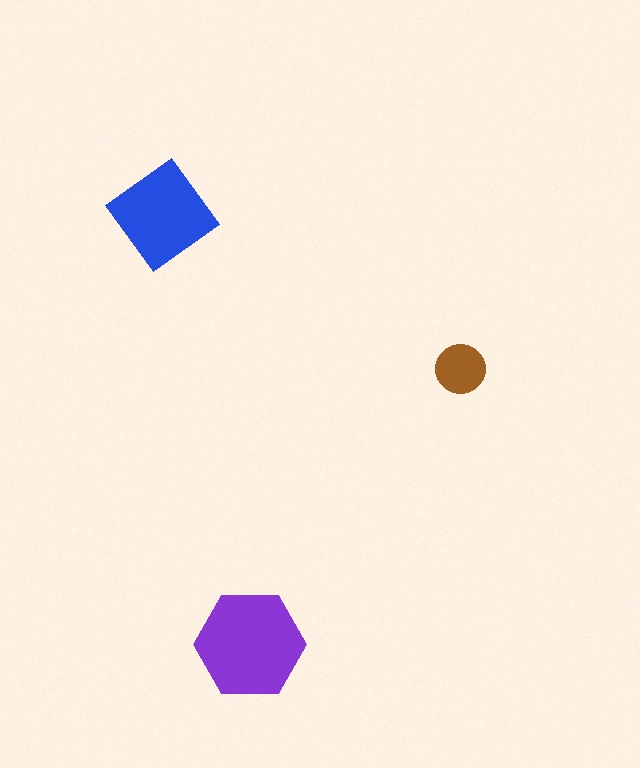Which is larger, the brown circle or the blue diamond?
The blue diamond.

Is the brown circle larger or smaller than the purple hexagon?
Smaller.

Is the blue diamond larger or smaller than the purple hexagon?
Smaller.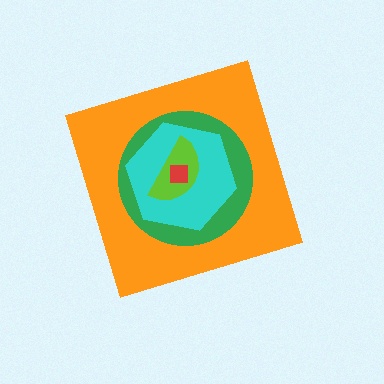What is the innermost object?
The red square.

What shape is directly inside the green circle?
The cyan hexagon.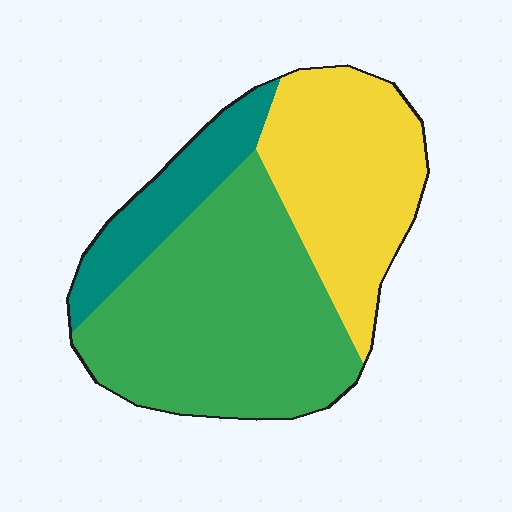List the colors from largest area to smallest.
From largest to smallest: green, yellow, teal.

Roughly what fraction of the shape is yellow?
Yellow takes up about one third (1/3) of the shape.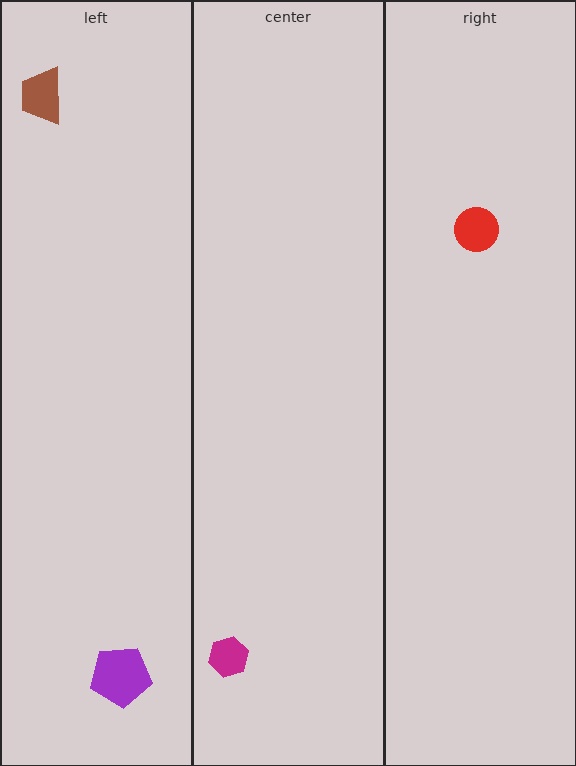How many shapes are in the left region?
2.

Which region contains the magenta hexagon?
The center region.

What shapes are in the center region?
The magenta hexagon.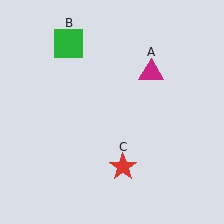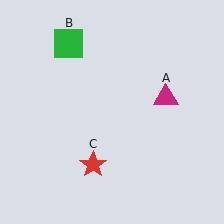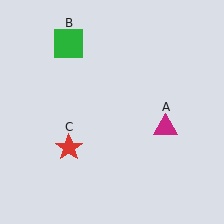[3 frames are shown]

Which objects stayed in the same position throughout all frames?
Green square (object B) remained stationary.